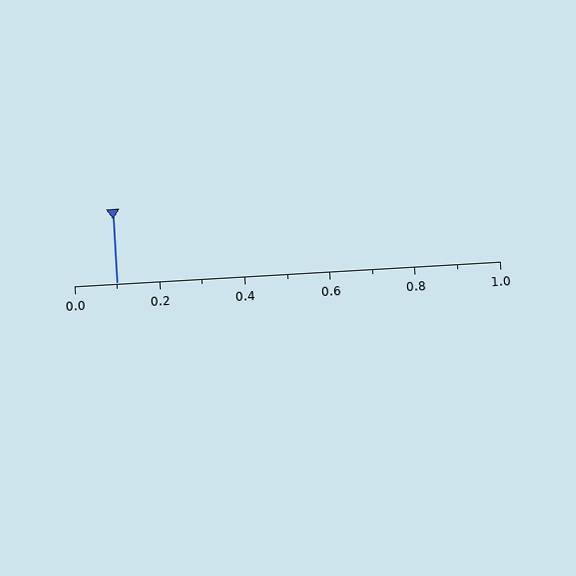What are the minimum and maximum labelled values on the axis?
The axis runs from 0.0 to 1.0.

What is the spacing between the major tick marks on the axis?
The major ticks are spaced 0.2 apart.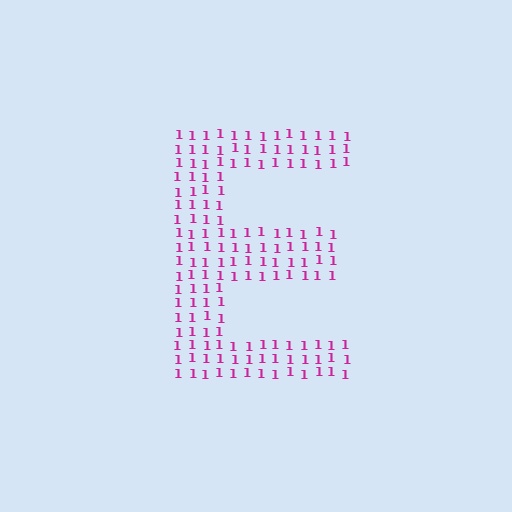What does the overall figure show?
The overall figure shows the letter E.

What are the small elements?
The small elements are digit 1's.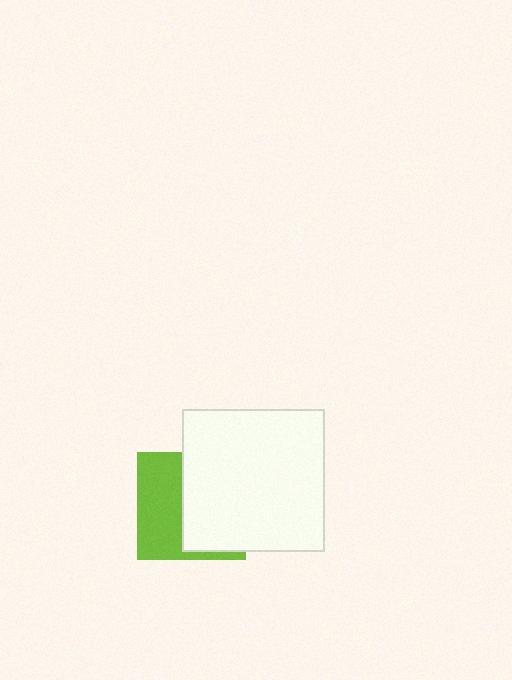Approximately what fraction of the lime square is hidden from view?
Roughly 55% of the lime square is hidden behind the white square.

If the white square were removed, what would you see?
You would see the complete lime square.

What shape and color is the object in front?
The object in front is a white square.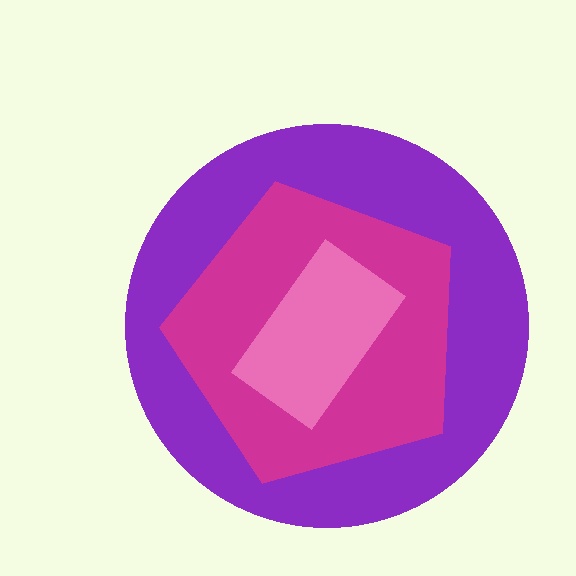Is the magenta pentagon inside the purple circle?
Yes.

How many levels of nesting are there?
3.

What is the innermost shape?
The pink rectangle.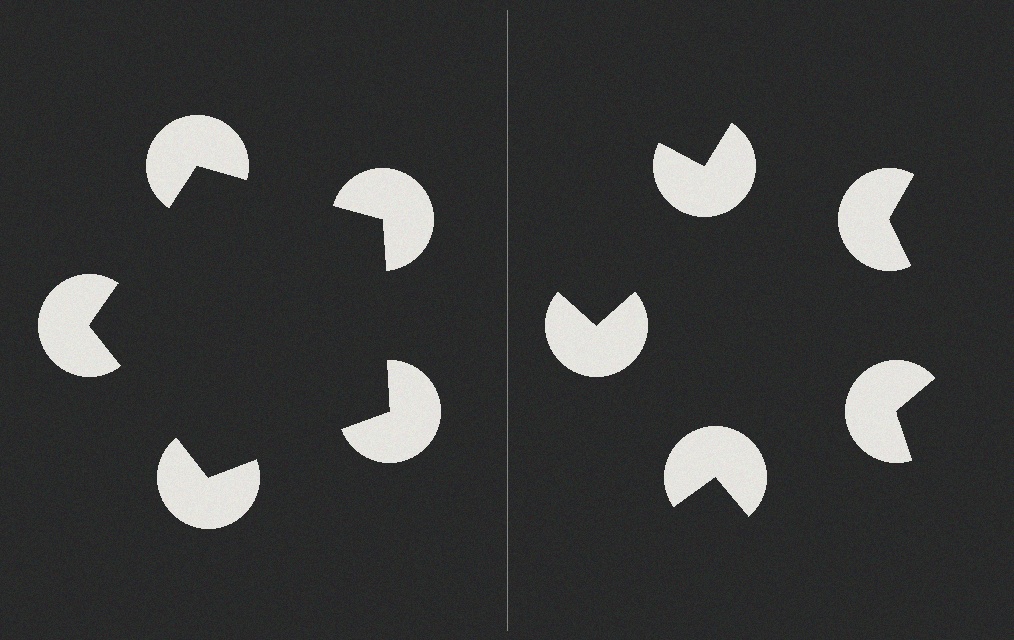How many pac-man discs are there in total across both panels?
10 — 5 on each side.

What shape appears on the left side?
An illusory pentagon.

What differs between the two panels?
The pac-man discs are positioned identically on both sides; only the wedge orientations differ. On the left they align to a pentagon; on the right they are misaligned.